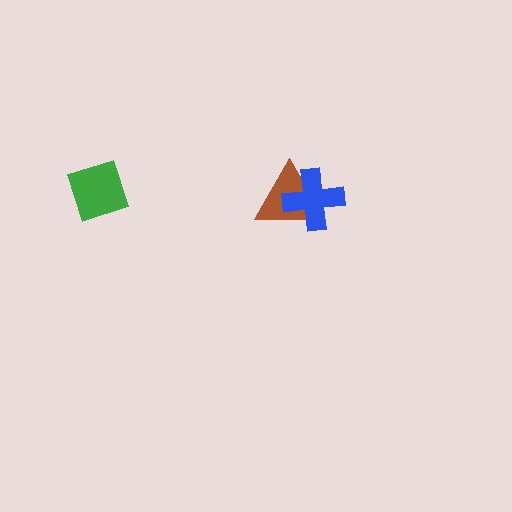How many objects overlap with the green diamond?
0 objects overlap with the green diamond.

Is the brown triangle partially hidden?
Yes, it is partially covered by another shape.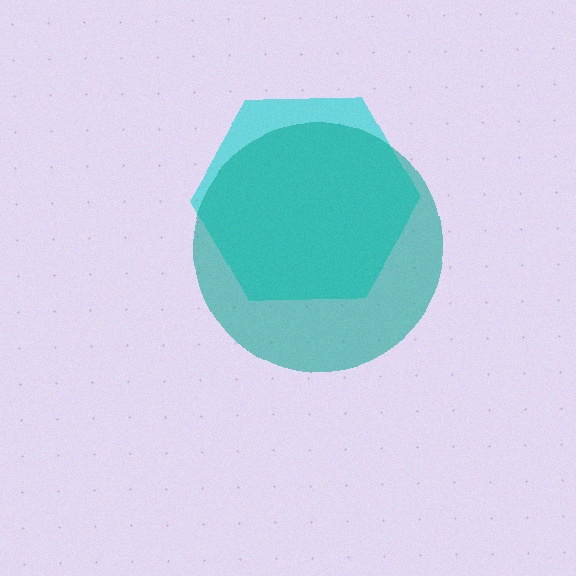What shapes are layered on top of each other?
The layered shapes are: a cyan hexagon, a teal circle.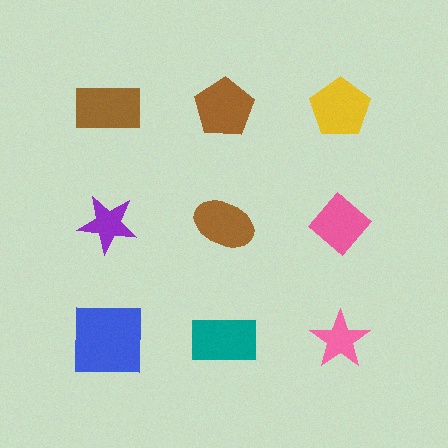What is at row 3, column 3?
A pink star.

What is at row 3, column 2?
A teal rectangle.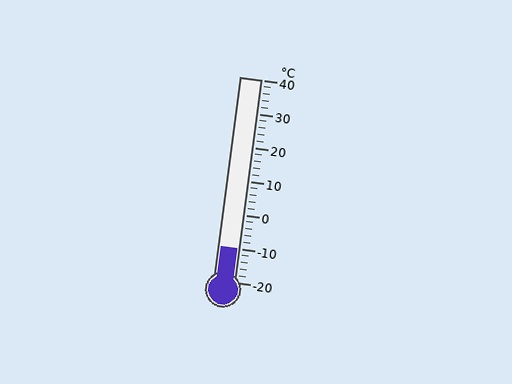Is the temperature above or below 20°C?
The temperature is below 20°C.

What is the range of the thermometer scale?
The thermometer scale ranges from -20°C to 40°C.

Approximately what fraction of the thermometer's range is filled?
The thermometer is filled to approximately 15% of its range.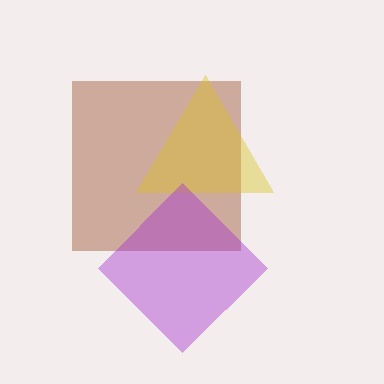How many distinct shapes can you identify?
There are 3 distinct shapes: a brown square, a yellow triangle, a purple diamond.